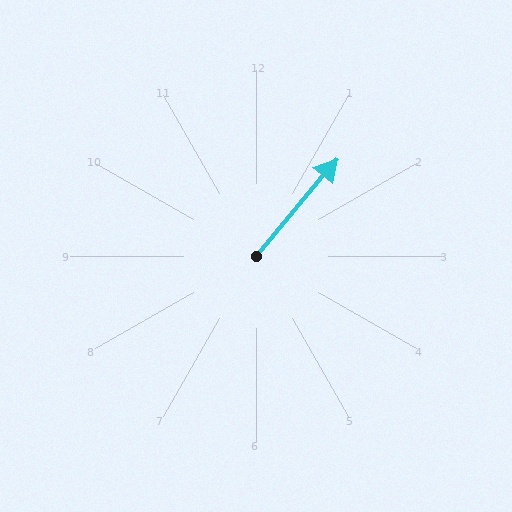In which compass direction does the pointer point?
Northeast.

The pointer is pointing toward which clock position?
Roughly 1 o'clock.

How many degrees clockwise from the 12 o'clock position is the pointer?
Approximately 40 degrees.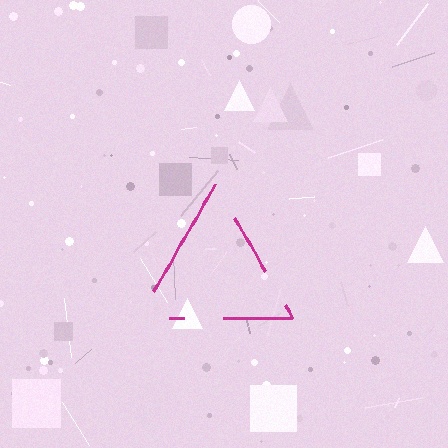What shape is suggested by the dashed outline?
The dashed outline suggests a triangle.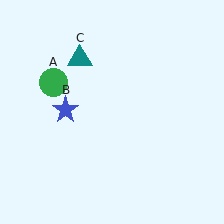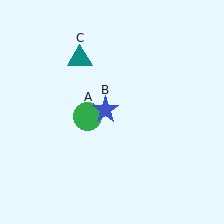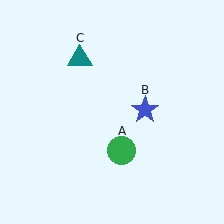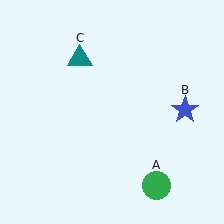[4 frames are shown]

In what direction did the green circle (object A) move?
The green circle (object A) moved down and to the right.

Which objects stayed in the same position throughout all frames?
Teal triangle (object C) remained stationary.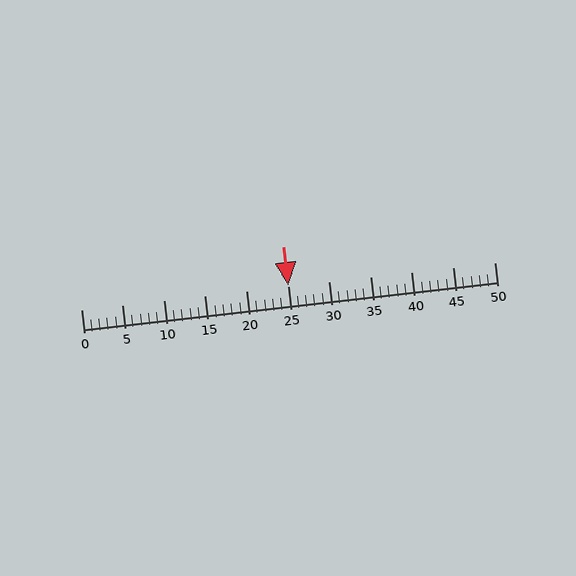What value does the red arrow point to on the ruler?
The red arrow points to approximately 25.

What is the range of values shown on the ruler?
The ruler shows values from 0 to 50.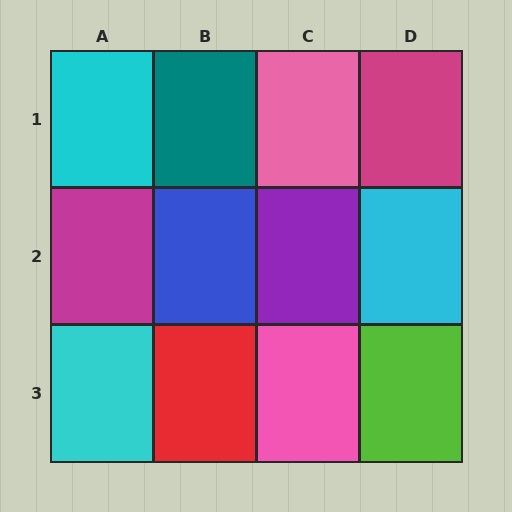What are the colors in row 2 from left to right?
Magenta, blue, purple, cyan.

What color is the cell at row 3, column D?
Lime.